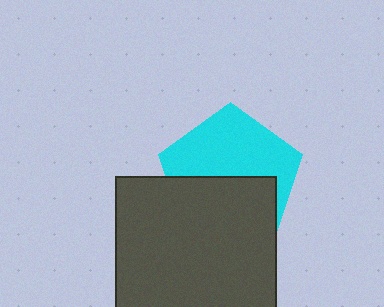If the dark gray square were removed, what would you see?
You would see the complete cyan pentagon.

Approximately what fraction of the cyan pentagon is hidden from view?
Roughly 47% of the cyan pentagon is hidden behind the dark gray square.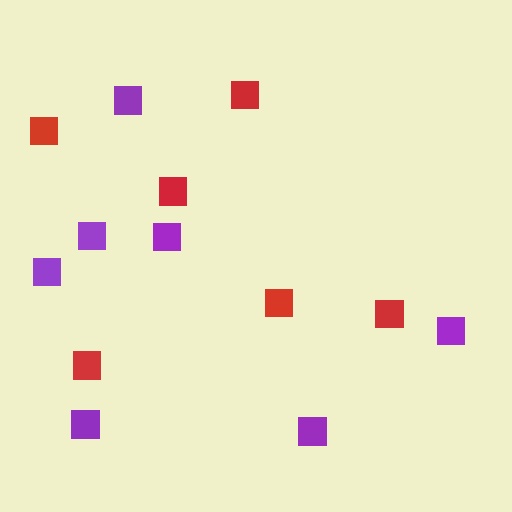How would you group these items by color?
There are 2 groups: one group of red squares (6) and one group of purple squares (7).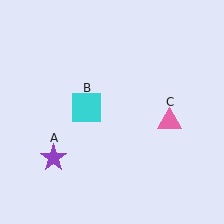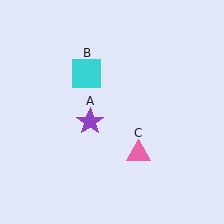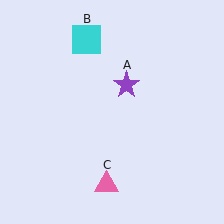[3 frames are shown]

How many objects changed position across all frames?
3 objects changed position: purple star (object A), cyan square (object B), pink triangle (object C).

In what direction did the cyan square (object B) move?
The cyan square (object B) moved up.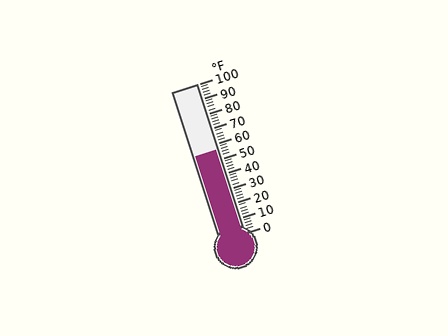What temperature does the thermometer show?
The thermometer shows approximately 56°F.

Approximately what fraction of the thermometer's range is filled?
The thermometer is filled to approximately 55% of its range.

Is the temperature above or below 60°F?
The temperature is below 60°F.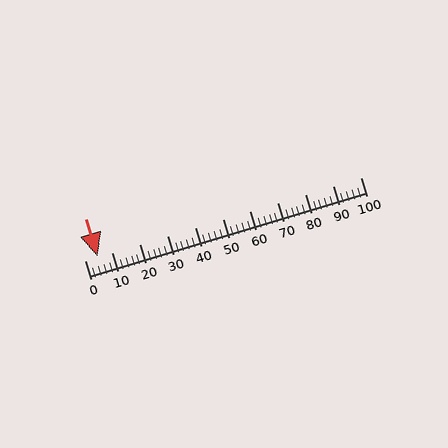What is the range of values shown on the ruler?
The ruler shows values from 0 to 100.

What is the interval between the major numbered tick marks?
The major tick marks are spaced 10 units apart.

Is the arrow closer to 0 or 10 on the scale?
The arrow is closer to 0.